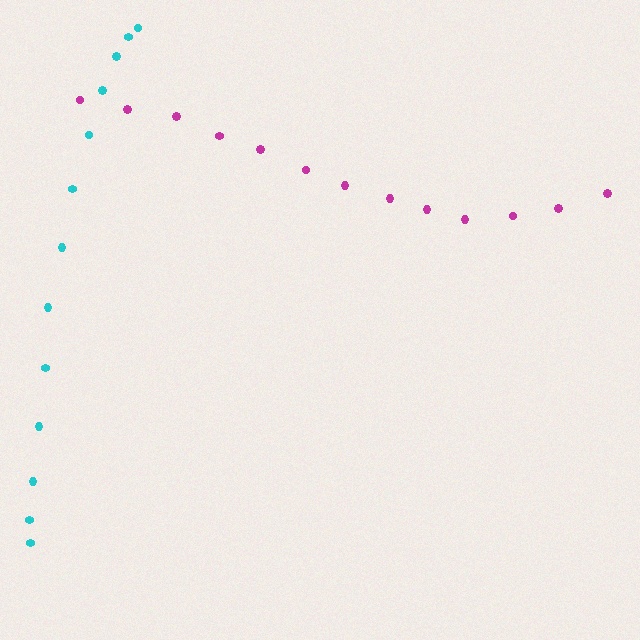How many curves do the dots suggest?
There are 2 distinct paths.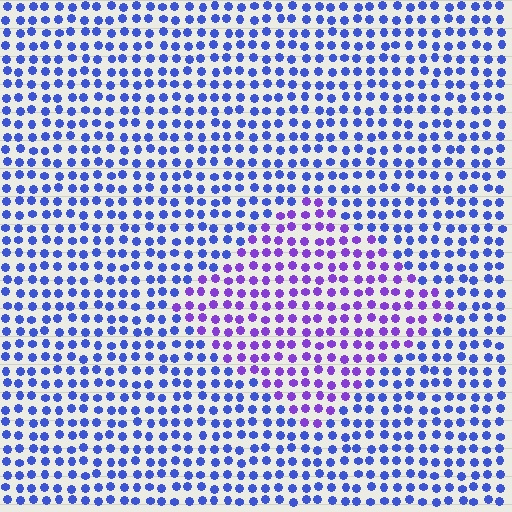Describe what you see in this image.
The image is filled with small blue elements in a uniform arrangement. A diamond-shaped region is visible where the elements are tinted to a slightly different hue, forming a subtle color boundary.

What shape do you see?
I see a diamond.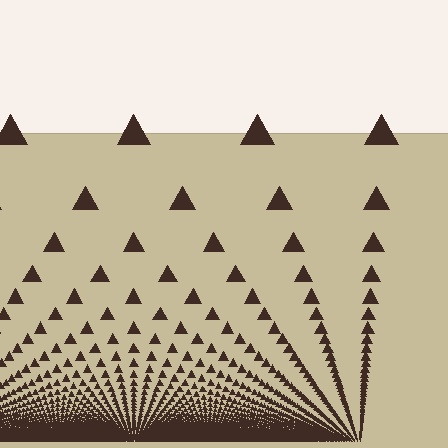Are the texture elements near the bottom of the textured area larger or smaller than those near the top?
Smaller. The gradient is inverted — elements near the bottom are smaller and denser.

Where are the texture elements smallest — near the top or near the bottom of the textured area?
Near the bottom.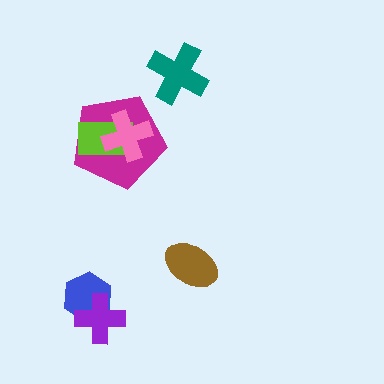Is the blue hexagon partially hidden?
Yes, it is partially covered by another shape.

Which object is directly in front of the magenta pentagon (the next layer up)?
The lime rectangle is directly in front of the magenta pentagon.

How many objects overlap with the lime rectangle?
2 objects overlap with the lime rectangle.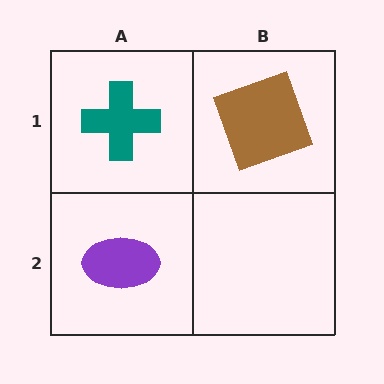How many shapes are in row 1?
2 shapes.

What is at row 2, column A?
A purple ellipse.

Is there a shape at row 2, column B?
No, that cell is empty.